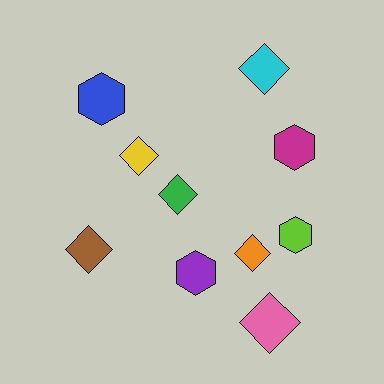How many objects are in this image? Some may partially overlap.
There are 10 objects.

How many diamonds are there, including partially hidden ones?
There are 6 diamonds.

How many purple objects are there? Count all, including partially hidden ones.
There is 1 purple object.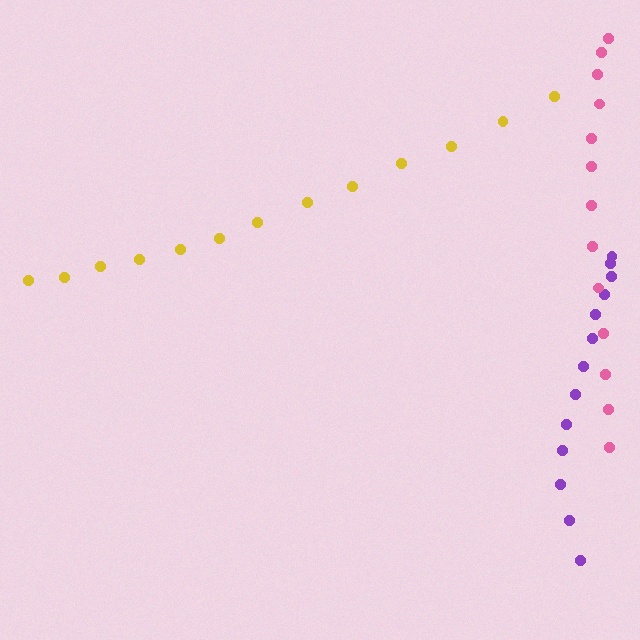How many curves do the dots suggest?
There are 3 distinct paths.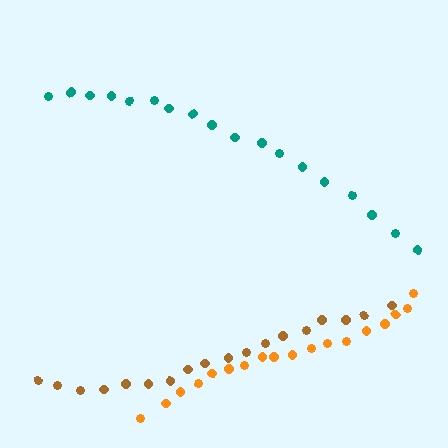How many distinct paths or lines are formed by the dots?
There are 3 distinct paths.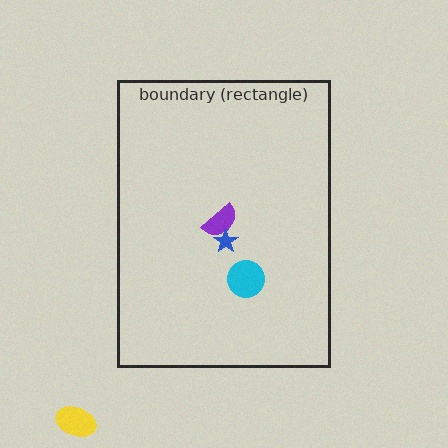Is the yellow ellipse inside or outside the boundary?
Outside.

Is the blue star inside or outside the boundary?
Inside.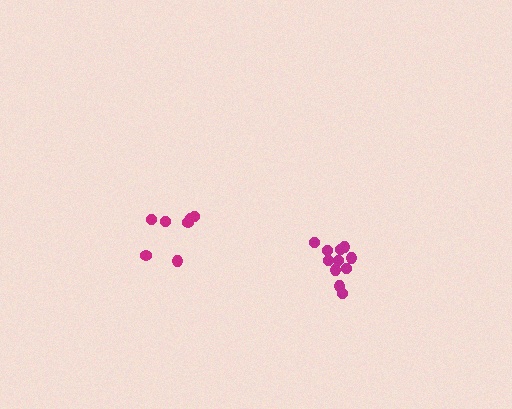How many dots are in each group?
Group 1: 11 dots, Group 2: 7 dots (18 total).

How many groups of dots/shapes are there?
There are 2 groups.